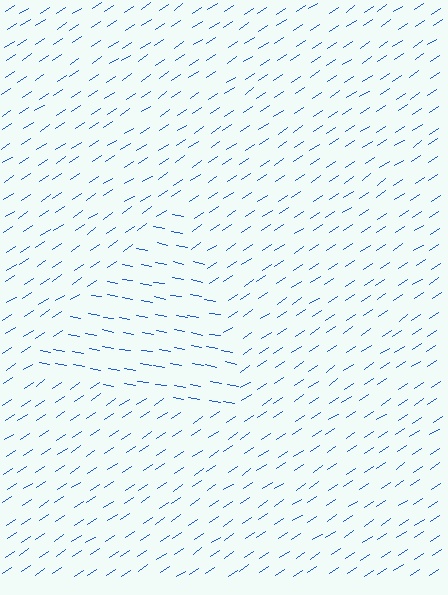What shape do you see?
I see a triangle.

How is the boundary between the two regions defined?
The boundary is defined purely by a change in line orientation (approximately 45 degrees difference). All lines are the same color and thickness.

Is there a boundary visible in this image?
Yes, there is a texture boundary formed by a change in line orientation.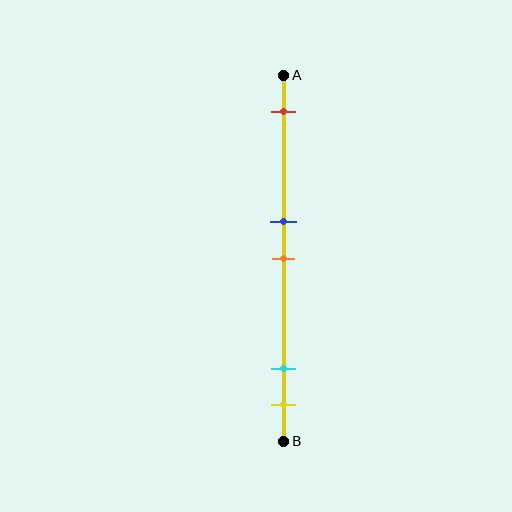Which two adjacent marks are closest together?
The blue and orange marks are the closest adjacent pair.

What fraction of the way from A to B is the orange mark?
The orange mark is approximately 50% (0.5) of the way from A to B.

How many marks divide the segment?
There are 5 marks dividing the segment.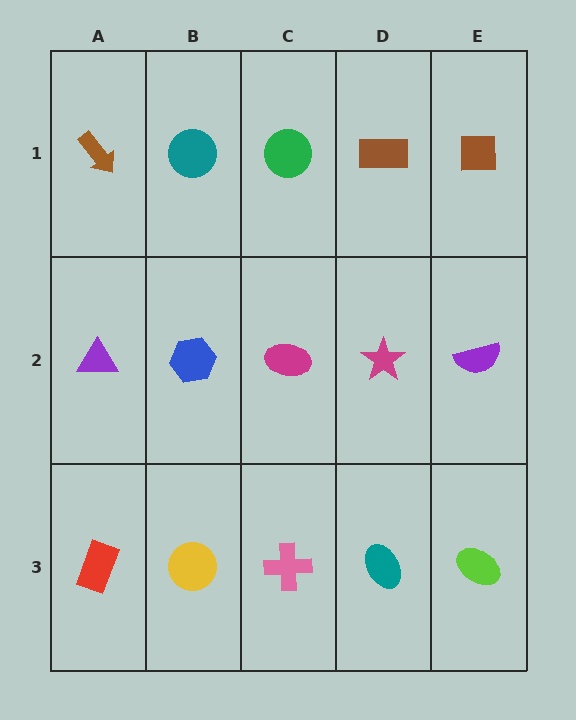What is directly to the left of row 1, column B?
A brown arrow.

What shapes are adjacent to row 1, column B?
A blue hexagon (row 2, column B), a brown arrow (row 1, column A), a green circle (row 1, column C).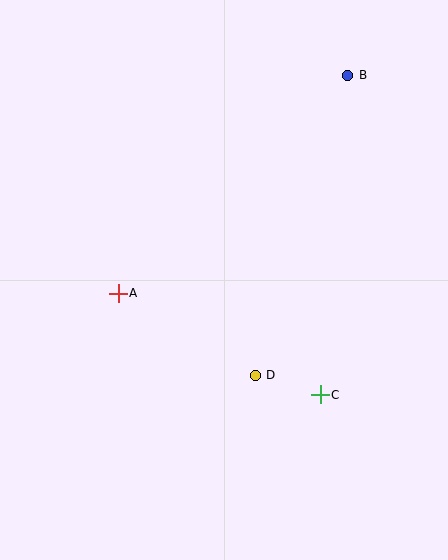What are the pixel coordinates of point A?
Point A is at (118, 293).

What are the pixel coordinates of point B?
Point B is at (348, 75).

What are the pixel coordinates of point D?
Point D is at (255, 375).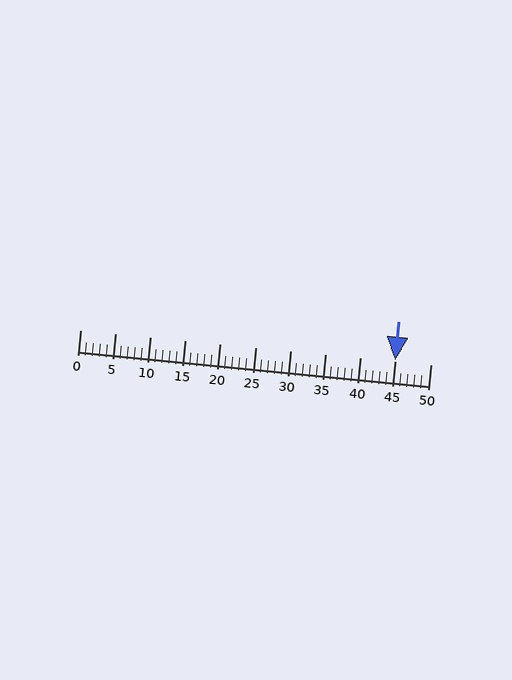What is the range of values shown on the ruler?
The ruler shows values from 0 to 50.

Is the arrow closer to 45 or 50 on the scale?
The arrow is closer to 45.